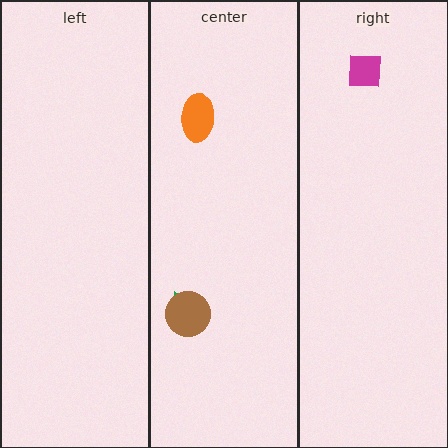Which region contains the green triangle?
The center region.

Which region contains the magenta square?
The right region.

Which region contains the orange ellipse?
The center region.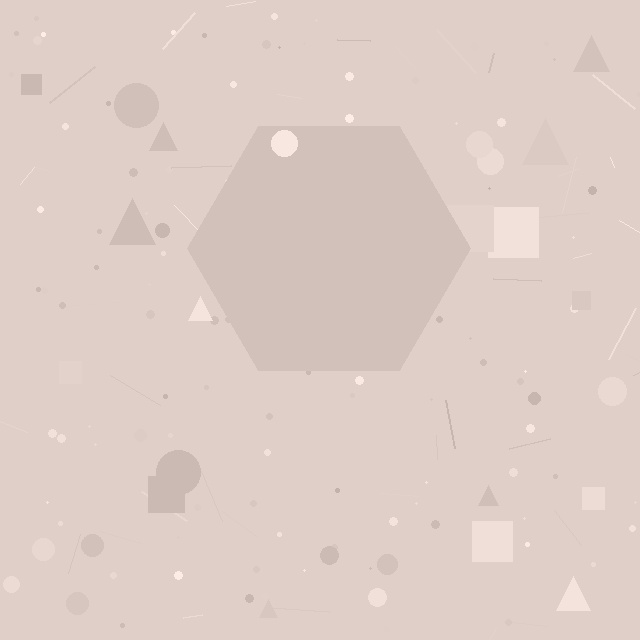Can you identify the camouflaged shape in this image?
The camouflaged shape is a hexagon.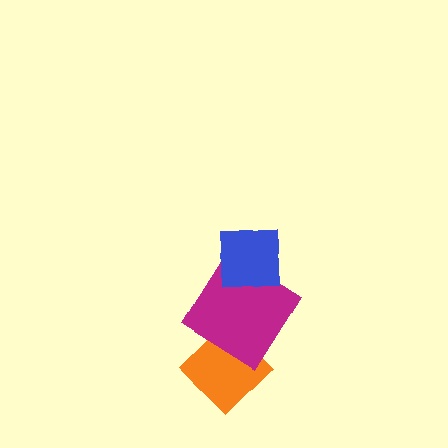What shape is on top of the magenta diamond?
The blue square is on top of the magenta diamond.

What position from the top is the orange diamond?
The orange diamond is 3rd from the top.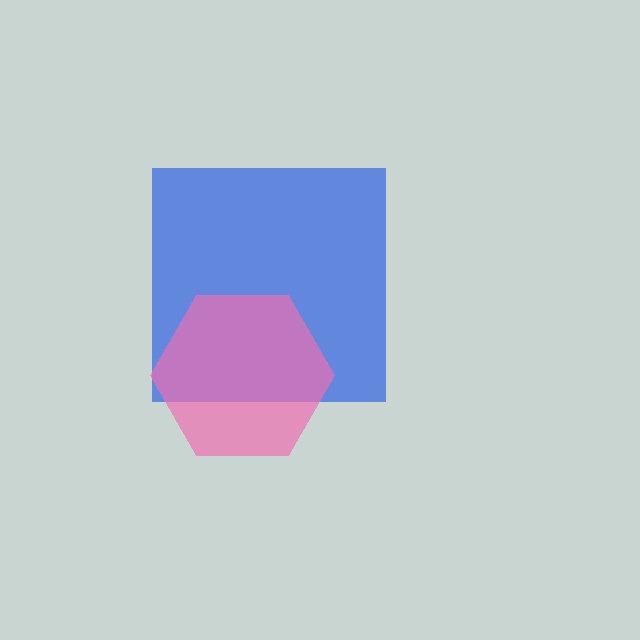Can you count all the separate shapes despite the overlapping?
Yes, there are 2 separate shapes.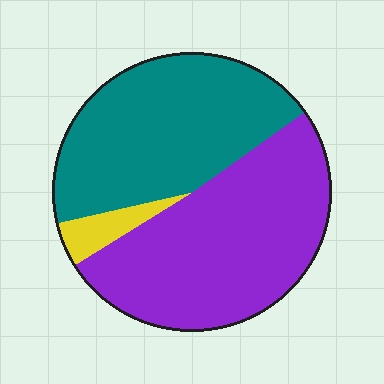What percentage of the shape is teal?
Teal covers about 45% of the shape.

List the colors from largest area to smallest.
From largest to smallest: purple, teal, yellow.